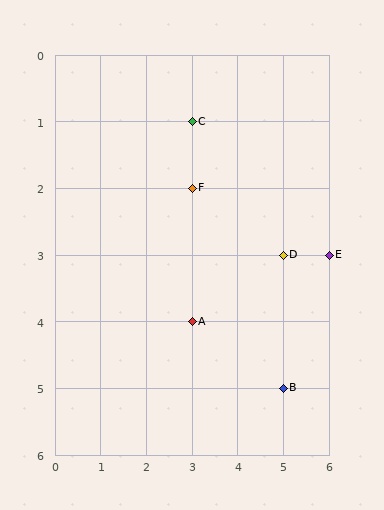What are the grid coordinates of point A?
Point A is at grid coordinates (3, 4).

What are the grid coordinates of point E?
Point E is at grid coordinates (6, 3).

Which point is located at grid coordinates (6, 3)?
Point E is at (6, 3).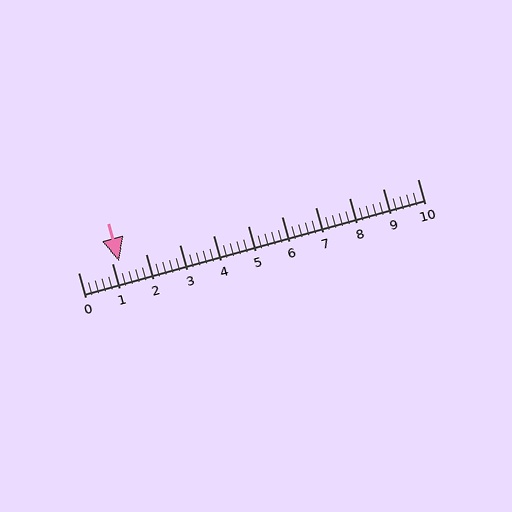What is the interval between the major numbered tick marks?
The major tick marks are spaced 1 units apart.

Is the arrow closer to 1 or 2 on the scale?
The arrow is closer to 1.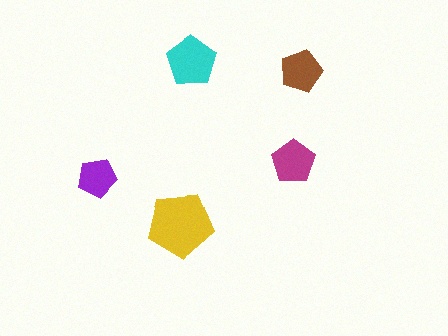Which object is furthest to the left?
The purple pentagon is leftmost.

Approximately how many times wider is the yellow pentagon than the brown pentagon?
About 1.5 times wider.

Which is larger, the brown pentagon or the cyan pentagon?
The cyan one.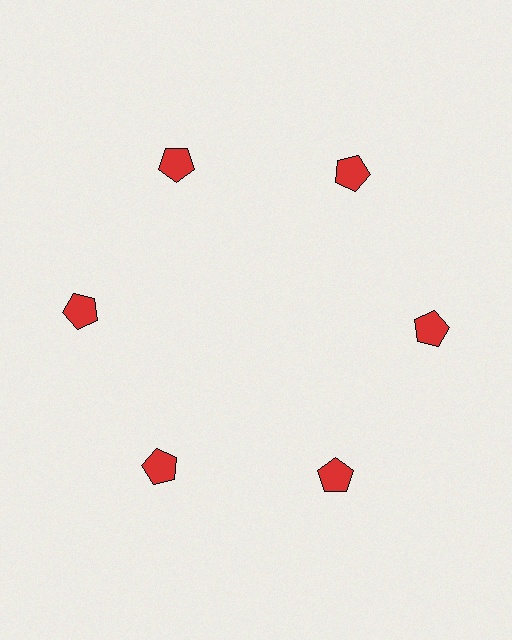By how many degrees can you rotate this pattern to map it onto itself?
The pattern maps onto itself every 60 degrees of rotation.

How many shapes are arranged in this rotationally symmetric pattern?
There are 6 shapes, arranged in 6 groups of 1.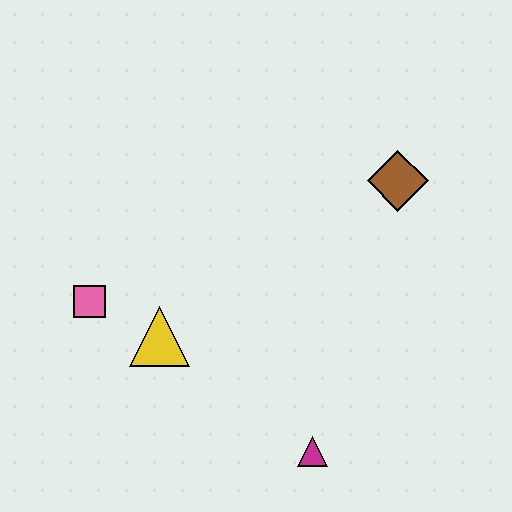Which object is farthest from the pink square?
The brown diamond is farthest from the pink square.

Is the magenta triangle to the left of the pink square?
No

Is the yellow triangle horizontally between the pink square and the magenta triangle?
Yes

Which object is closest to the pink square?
The yellow triangle is closest to the pink square.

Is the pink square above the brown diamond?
No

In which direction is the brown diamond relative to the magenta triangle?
The brown diamond is above the magenta triangle.